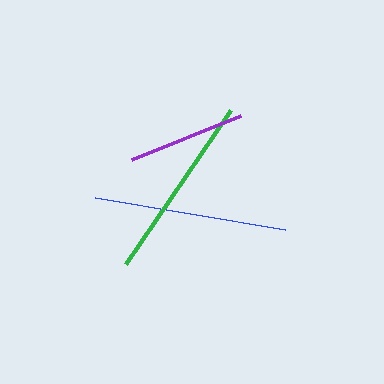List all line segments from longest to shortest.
From longest to shortest: blue, green, purple.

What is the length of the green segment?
The green segment is approximately 186 pixels long.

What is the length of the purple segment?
The purple segment is approximately 117 pixels long.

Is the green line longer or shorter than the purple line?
The green line is longer than the purple line.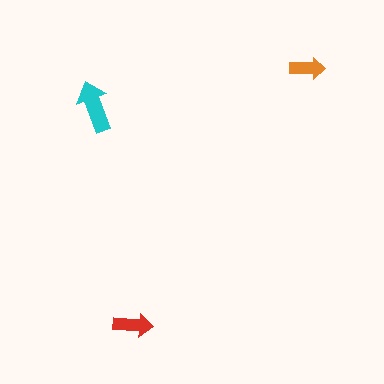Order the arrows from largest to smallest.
the cyan one, the red one, the orange one.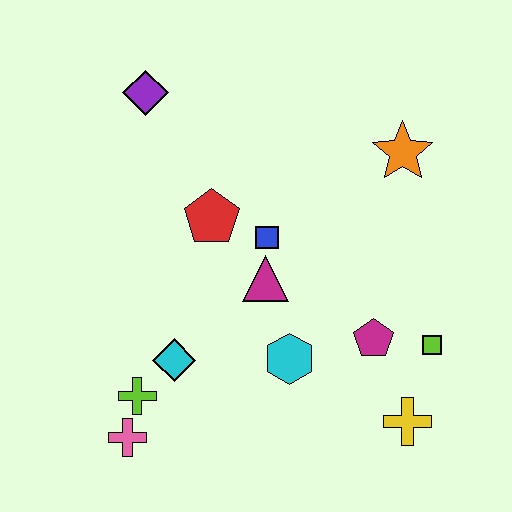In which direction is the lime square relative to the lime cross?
The lime square is to the right of the lime cross.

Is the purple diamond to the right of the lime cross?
Yes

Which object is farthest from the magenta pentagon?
The purple diamond is farthest from the magenta pentagon.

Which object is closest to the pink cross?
The lime cross is closest to the pink cross.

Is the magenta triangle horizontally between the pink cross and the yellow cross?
Yes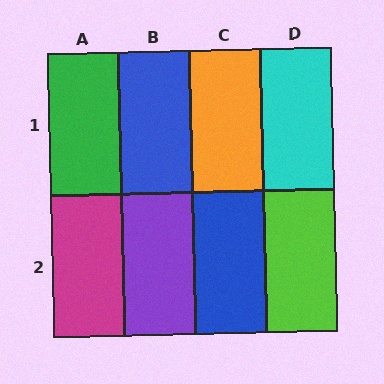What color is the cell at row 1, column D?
Cyan.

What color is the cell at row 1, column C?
Orange.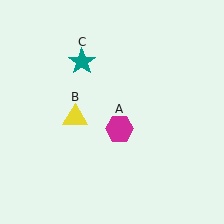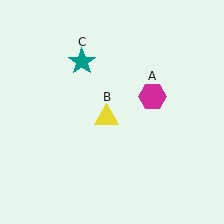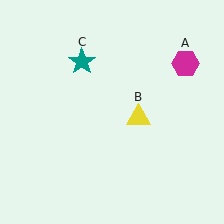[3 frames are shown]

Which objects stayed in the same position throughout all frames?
Teal star (object C) remained stationary.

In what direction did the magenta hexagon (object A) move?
The magenta hexagon (object A) moved up and to the right.